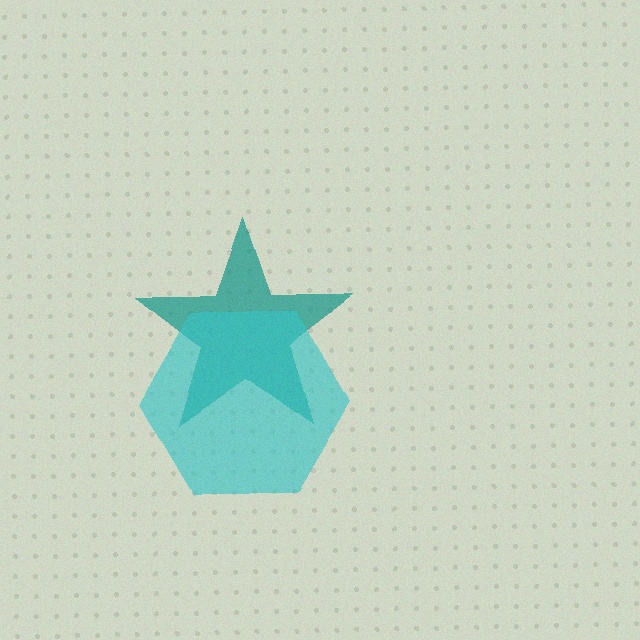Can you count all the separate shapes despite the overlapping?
Yes, there are 2 separate shapes.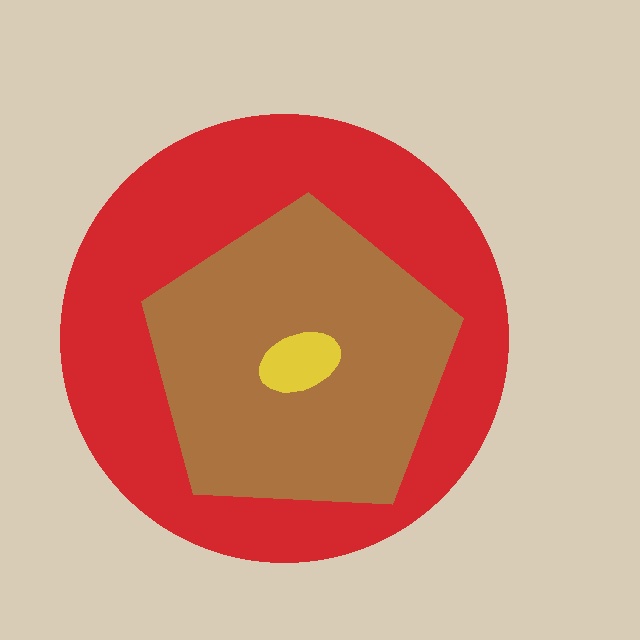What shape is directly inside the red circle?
The brown pentagon.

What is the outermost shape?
The red circle.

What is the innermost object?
The yellow ellipse.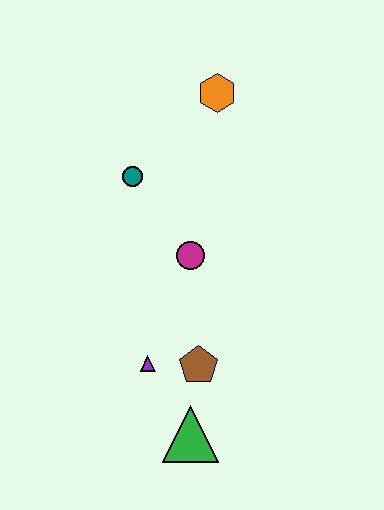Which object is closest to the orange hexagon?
The teal circle is closest to the orange hexagon.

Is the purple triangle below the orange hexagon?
Yes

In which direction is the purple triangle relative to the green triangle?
The purple triangle is above the green triangle.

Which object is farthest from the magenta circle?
The green triangle is farthest from the magenta circle.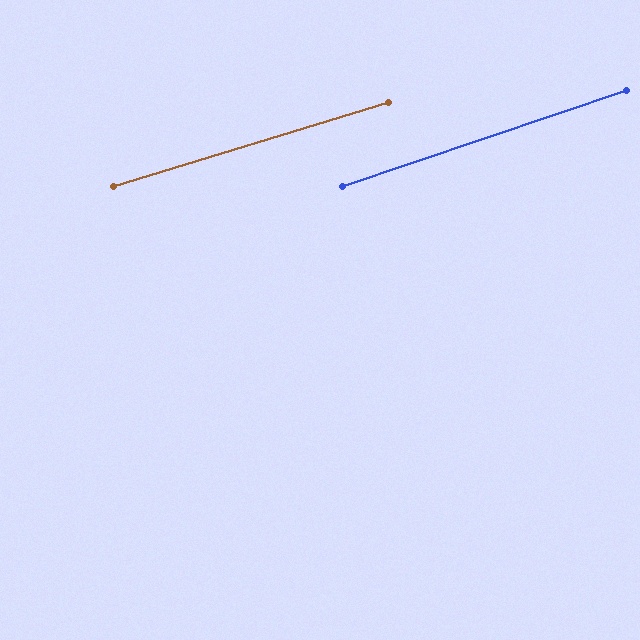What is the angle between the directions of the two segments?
Approximately 2 degrees.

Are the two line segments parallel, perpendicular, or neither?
Parallel — their directions differ by only 1.6°.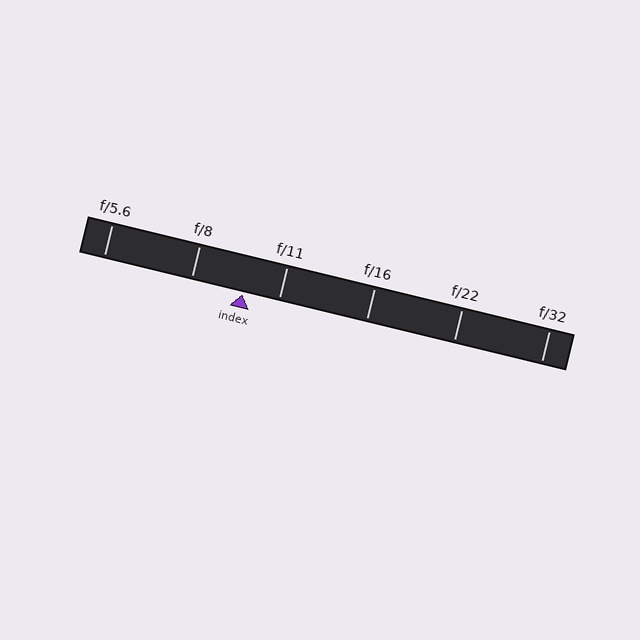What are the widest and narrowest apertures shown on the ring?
The widest aperture shown is f/5.6 and the narrowest is f/32.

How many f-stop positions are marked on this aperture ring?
There are 6 f-stop positions marked.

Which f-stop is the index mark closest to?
The index mark is closest to f/11.